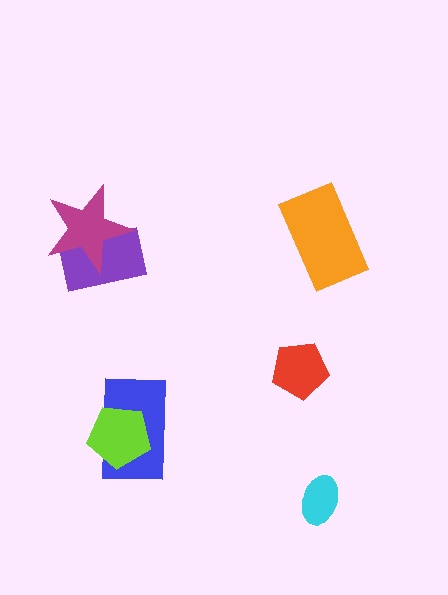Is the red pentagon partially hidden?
No, no other shape covers it.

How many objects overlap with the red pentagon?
0 objects overlap with the red pentagon.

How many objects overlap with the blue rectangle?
1 object overlaps with the blue rectangle.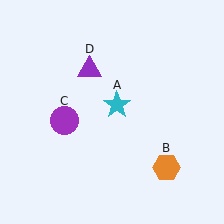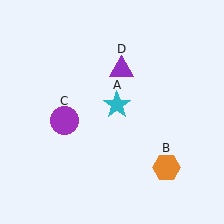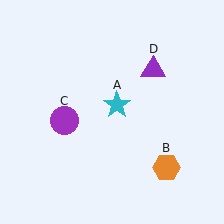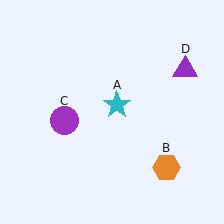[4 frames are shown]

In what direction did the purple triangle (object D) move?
The purple triangle (object D) moved right.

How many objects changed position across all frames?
1 object changed position: purple triangle (object D).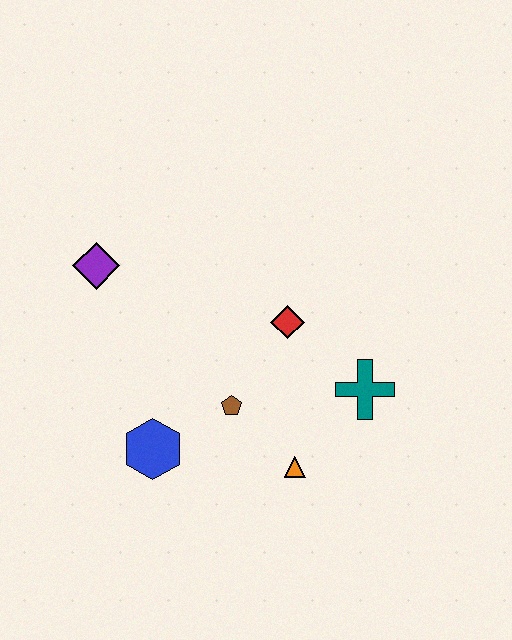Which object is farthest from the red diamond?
The purple diamond is farthest from the red diamond.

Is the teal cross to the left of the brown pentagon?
No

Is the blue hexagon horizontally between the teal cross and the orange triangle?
No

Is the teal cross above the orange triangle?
Yes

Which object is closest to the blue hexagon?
The brown pentagon is closest to the blue hexagon.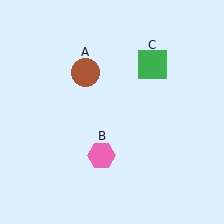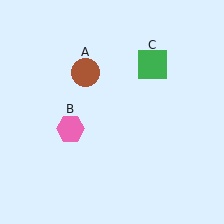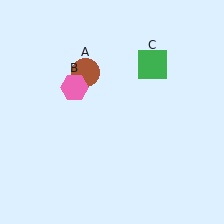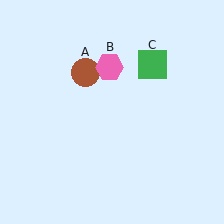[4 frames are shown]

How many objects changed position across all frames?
1 object changed position: pink hexagon (object B).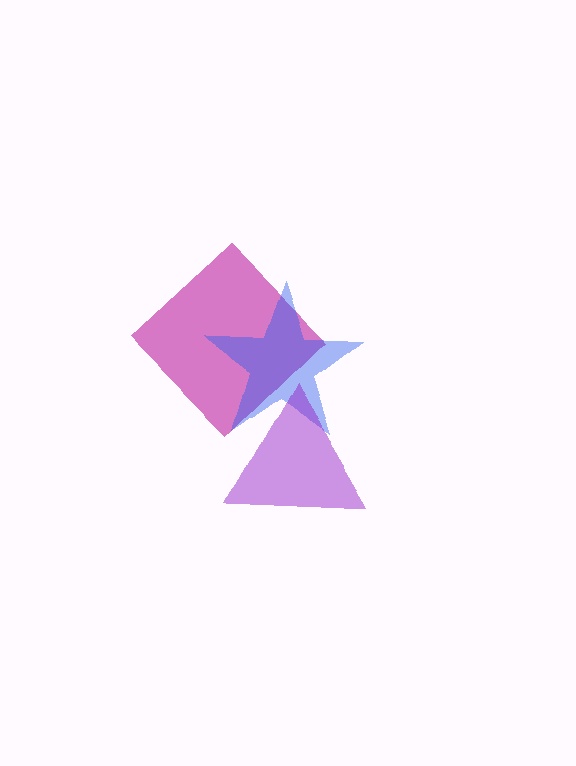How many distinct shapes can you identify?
There are 3 distinct shapes: a magenta diamond, a blue star, a purple triangle.